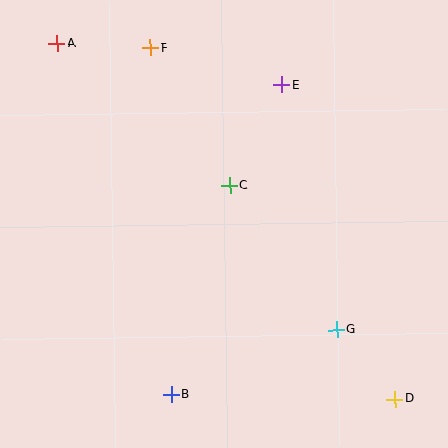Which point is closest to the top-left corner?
Point A is closest to the top-left corner.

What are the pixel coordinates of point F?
Point F is at (150, 48).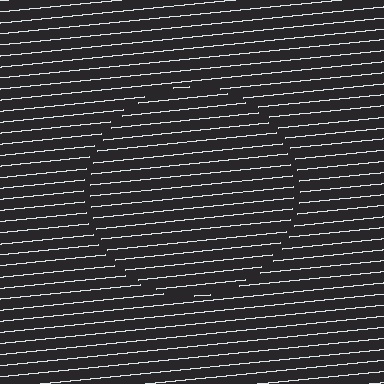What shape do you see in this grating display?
An illusory circle. The interior of the shape contains the same grating, shifted by half a period — the contour is defined by the phase discontinuity where line-ends from the inner and outer gratings abut.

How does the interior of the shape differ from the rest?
The interior of the shape contains the same grating, shifted by half a period — the contour is defined by the phase discontinuity where line-ends from the inner and outer gratings abut.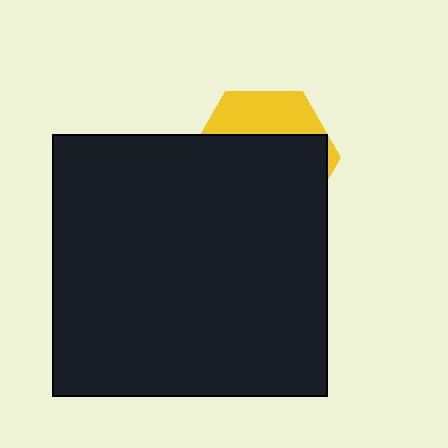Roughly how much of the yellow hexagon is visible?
A small part of it is visible (roughly 30%).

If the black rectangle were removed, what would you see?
You would see the complete yellow hexagon.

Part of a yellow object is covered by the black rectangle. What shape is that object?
It is a hexagon.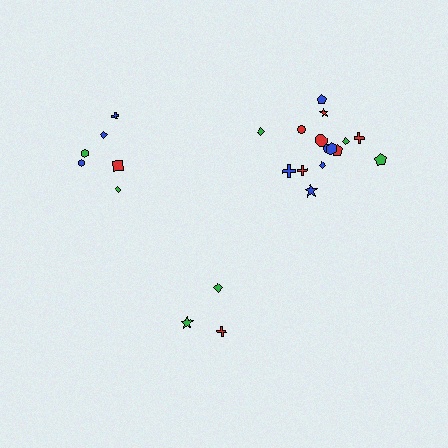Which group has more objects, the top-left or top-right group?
The top-right group.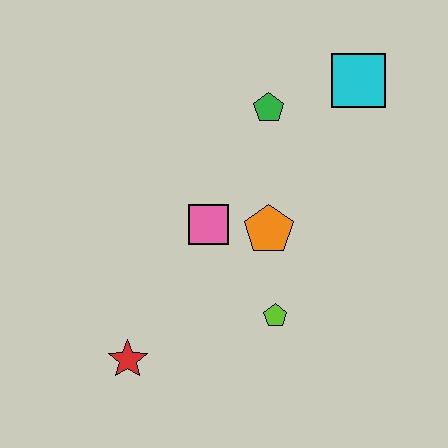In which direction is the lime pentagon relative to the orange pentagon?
The lime pentagon is below the orange pentagon.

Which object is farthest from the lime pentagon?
The cyan square is farthest from the lime pentagon.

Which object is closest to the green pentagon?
The cyan square is closest to the green pentagon.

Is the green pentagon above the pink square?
Yes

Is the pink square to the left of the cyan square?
Yes